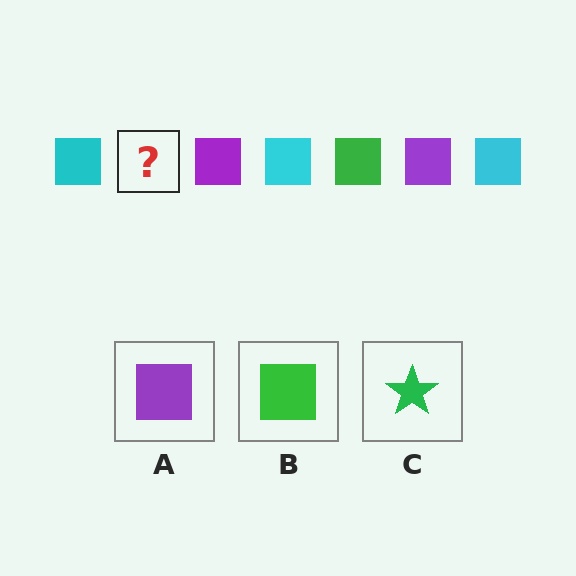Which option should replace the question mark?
Option B.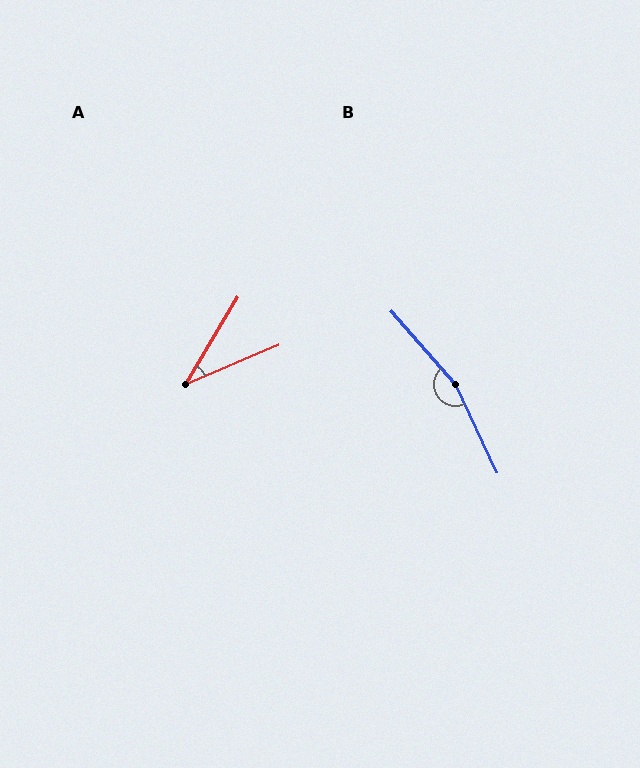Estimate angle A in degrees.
Approximately 36 degrees.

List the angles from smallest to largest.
A (36°), B (164°).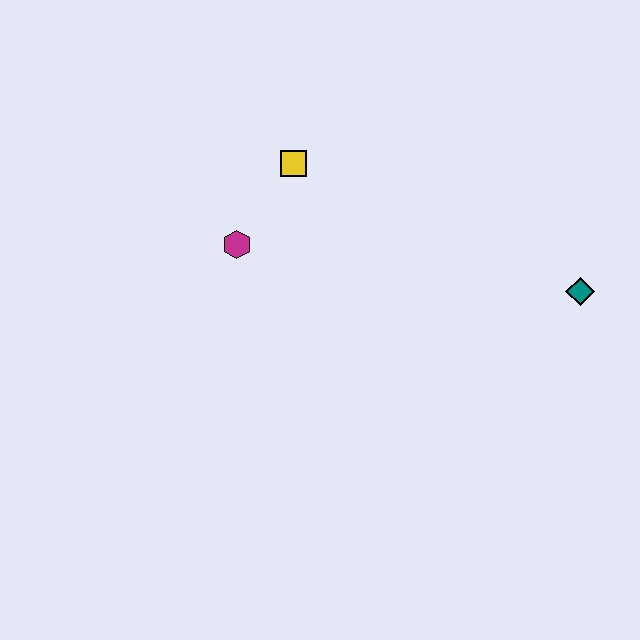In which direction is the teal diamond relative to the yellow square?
The teal diamond is to the right of the yellow square.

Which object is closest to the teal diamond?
The yellow square is closest to the teal diamond.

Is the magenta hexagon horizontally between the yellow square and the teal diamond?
No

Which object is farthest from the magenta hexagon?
The teal diamond is farthest from the magenta hexagon.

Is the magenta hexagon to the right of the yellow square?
No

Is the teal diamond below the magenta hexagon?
Yes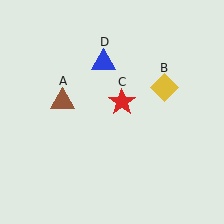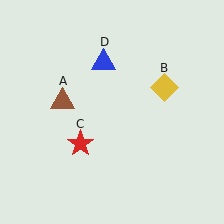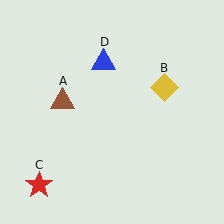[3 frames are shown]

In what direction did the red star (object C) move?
The red star (object C) moved down and to the left.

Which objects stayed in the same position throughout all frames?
Brown triangle (object A) and yellow diamond (object B) and blue triangle (object D) remained stationary.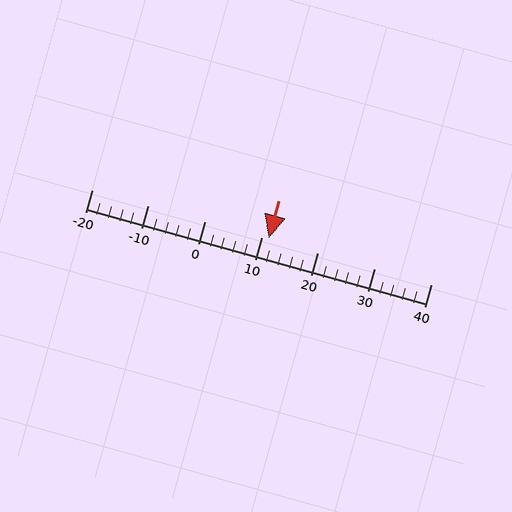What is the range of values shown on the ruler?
The ruler shows values from -20 to 40.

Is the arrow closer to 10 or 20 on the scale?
The arrow is closer to 10.